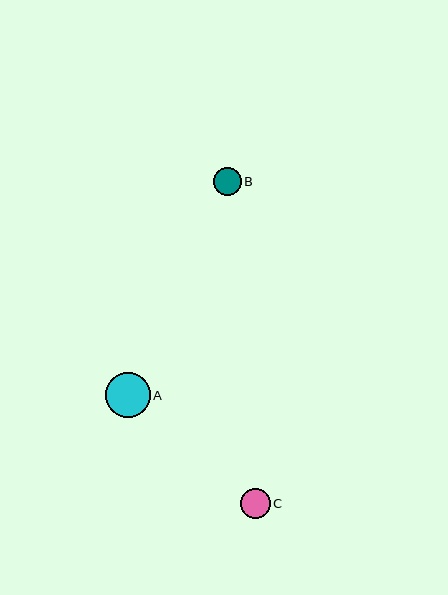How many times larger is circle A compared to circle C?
Circle A is approximately 1.5 times the size of circle C.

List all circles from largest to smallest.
From largest to smallest: A, C, B.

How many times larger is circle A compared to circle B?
Circle A is approximately 1.6 times the size of circle B.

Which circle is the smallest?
Circle B is the smallest with a size of approximately 28 pixels.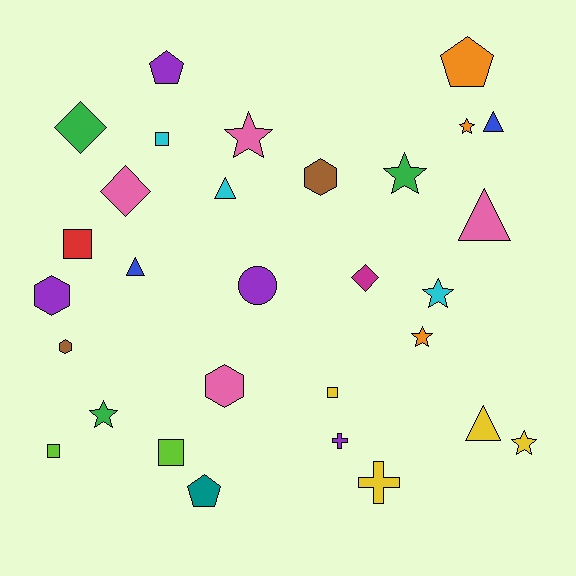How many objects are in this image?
There are 30 objects.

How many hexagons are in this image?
There are 4 hexagons.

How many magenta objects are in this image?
There is 1 magenta object.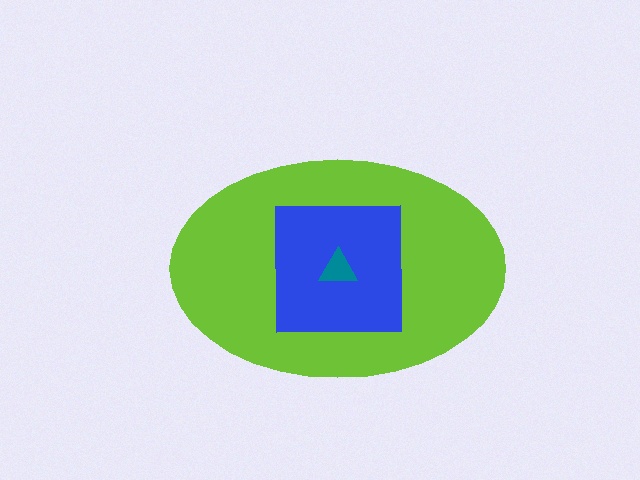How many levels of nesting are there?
3.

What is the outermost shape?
The lime ellipse.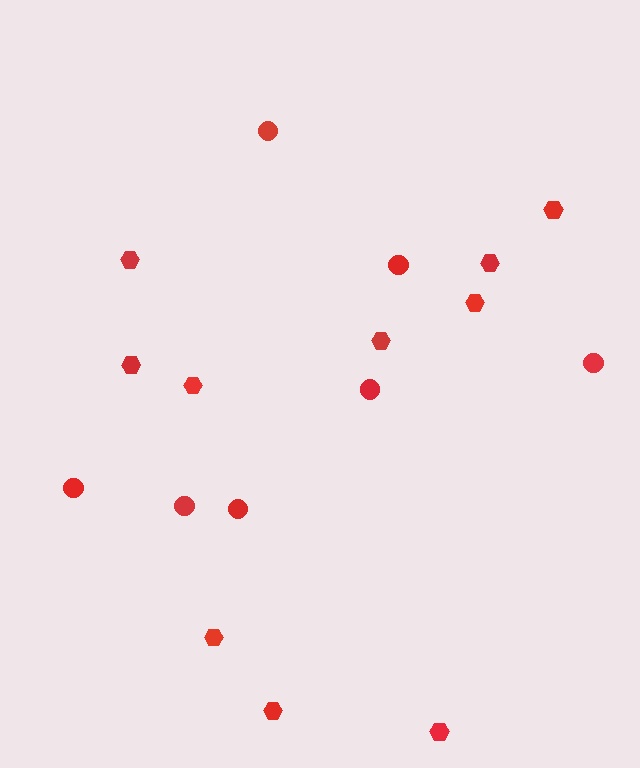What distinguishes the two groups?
There are 2 groups: one group of circles (7) and one group of hexagons (10).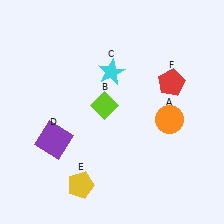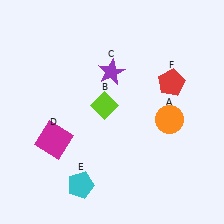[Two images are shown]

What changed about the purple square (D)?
In Image 1, D is purple. In Image 2, it changed to magenta.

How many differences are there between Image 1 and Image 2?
There are 3 differences between the two images.